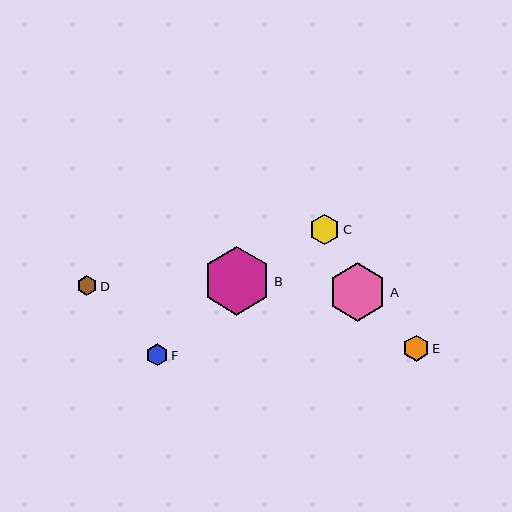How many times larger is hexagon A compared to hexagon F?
Hexagon A is approximately 2.7 times the size of hexagon F.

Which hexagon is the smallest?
Hexagon D is the smallest with a size of approximately 20 pixels.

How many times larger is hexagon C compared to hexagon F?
Hexagon C is approximately 1.4 times the size of hexagon F.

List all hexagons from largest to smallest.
From largest to smallest: B, A, C, E, F, D.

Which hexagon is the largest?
Hexagon B is the largest with a size of approximately 68 pixels.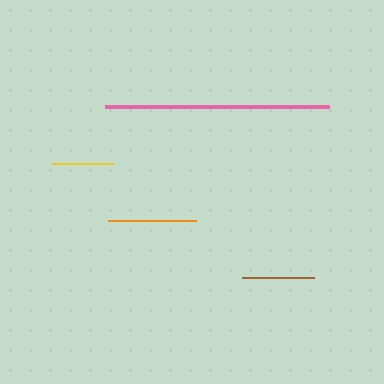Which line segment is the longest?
The pink line is the longest at approximately 224 pixels.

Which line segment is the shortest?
The yellow line is the shortest at approximately 61 pixels.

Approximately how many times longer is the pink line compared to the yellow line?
The pink line is approximately 3.7 times the length of the yellow line.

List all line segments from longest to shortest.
From longest to shortest: pink, orange, brown, yellow.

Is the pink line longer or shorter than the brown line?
The pink line is longer than the brown line.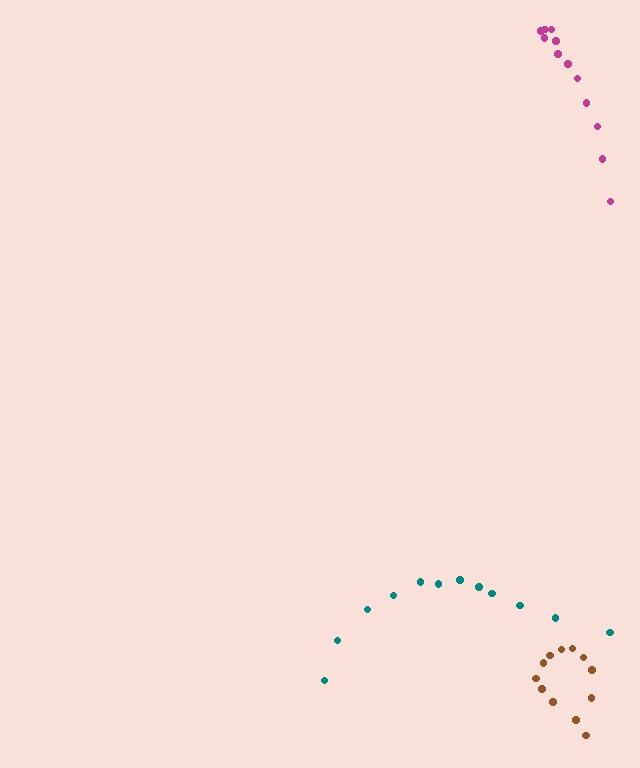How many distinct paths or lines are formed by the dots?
There are 3 distinct paths.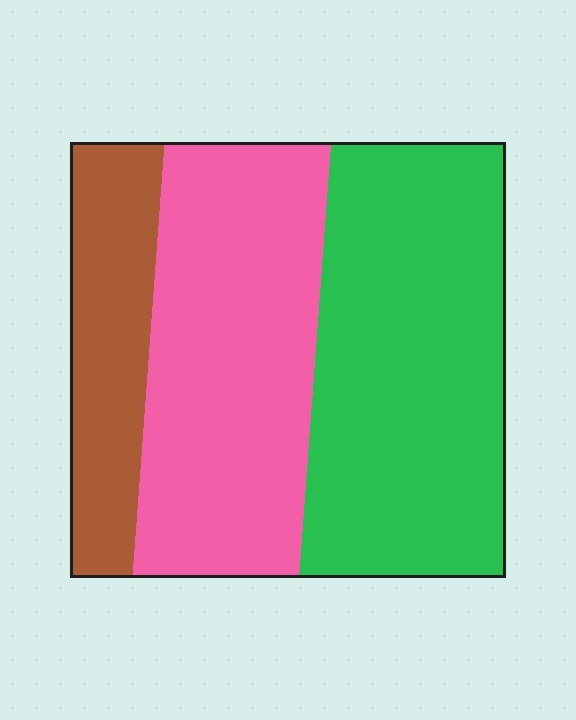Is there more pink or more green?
Green.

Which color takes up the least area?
Brown, at roughly 20%.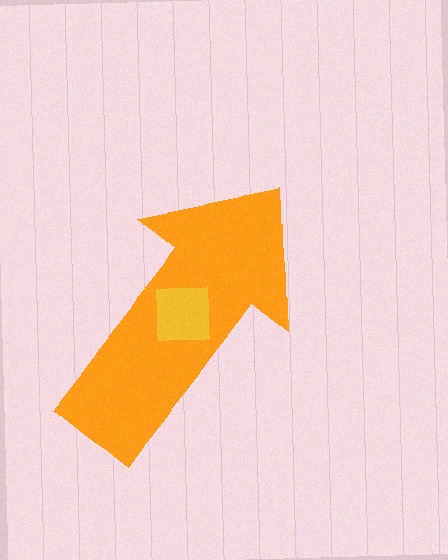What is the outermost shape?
The orange arrow.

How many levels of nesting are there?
2.